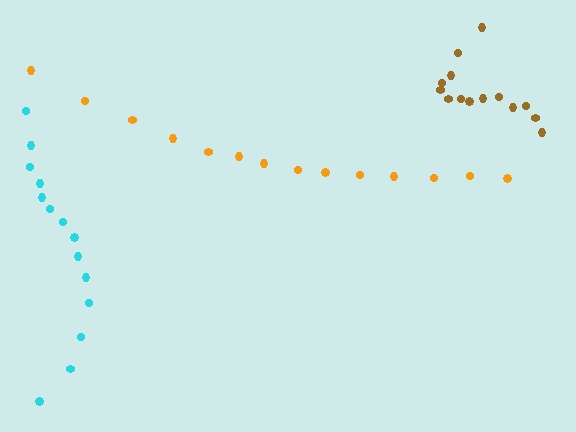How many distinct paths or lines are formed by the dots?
There are 3 distinct paths.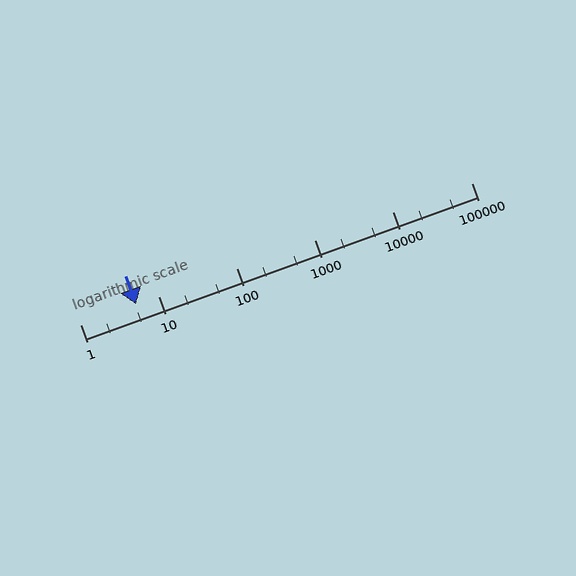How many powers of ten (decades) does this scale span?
The scale spans 5 decades, from 1 to 100000.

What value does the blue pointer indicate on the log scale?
The pointer indicates approximately 5.2.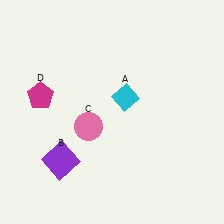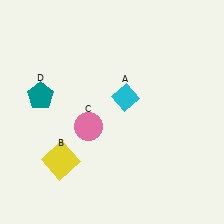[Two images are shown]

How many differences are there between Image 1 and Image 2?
There are 2 differences between the two images.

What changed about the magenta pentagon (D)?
In Image 1, D is magenta. In Image 2, it changed to teal.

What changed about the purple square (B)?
In Image 1, B is purple. In Image 2, it changed to yellow.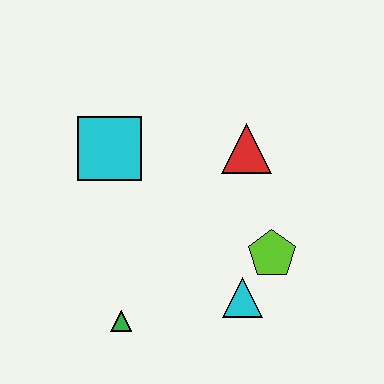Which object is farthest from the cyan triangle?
The cyan square is farthest from the cyan triangle.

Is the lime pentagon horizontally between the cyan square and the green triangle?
No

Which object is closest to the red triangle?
The lime pentagon is closest to the red triangle.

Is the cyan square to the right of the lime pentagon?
No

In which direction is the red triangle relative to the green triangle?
The red triangle is above the green triangle.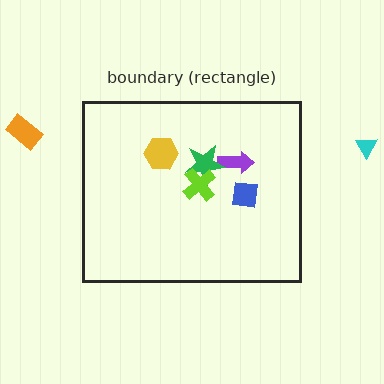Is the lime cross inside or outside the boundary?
Inside.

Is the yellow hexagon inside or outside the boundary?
Inside.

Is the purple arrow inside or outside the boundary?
Inside.